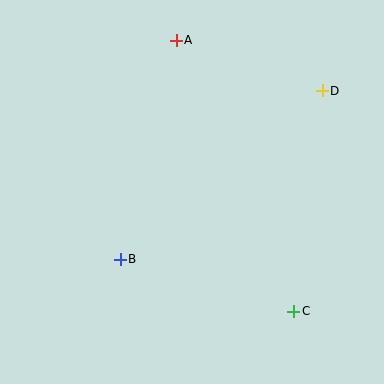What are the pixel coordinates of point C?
Point C is at (294, 311).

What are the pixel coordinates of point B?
Point B is at (120, 259).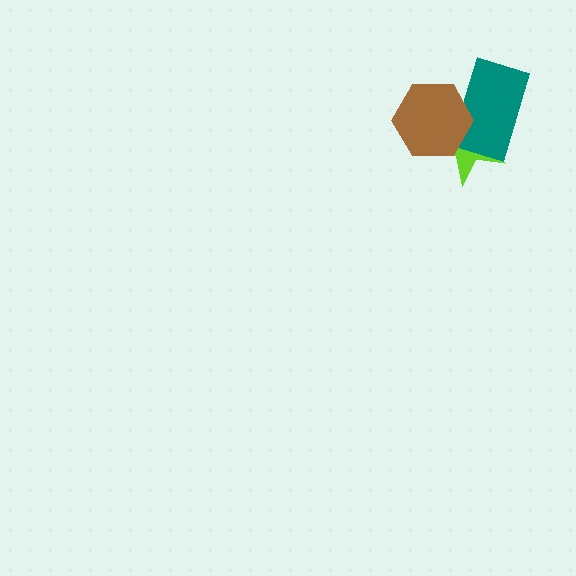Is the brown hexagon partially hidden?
No, no other shape covers it.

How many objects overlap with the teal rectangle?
2 objects overlap with the teal rectangle.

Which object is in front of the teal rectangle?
The brown hexagon is in front of the teal rectangle.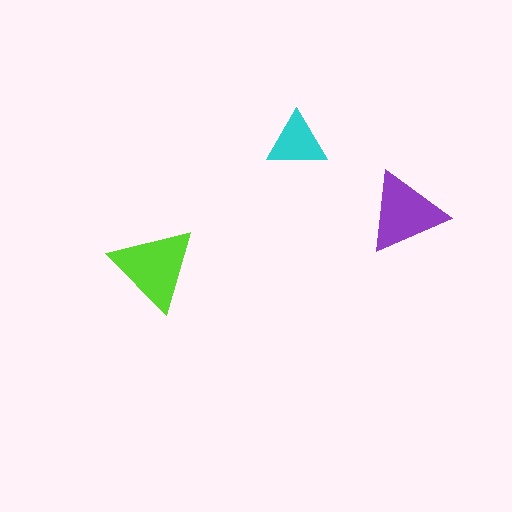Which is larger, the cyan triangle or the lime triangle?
The lime one.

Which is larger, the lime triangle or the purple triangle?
The lime one.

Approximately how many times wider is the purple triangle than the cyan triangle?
About 1.5 times wider.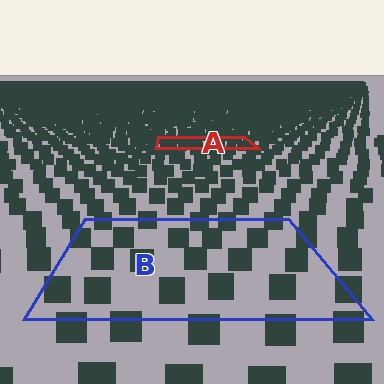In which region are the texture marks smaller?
The texture marks are smaller in region A, because it is farther away.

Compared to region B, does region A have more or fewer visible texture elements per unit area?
Region A has more texture elements per unit area — they are packed more densely because it is farther away.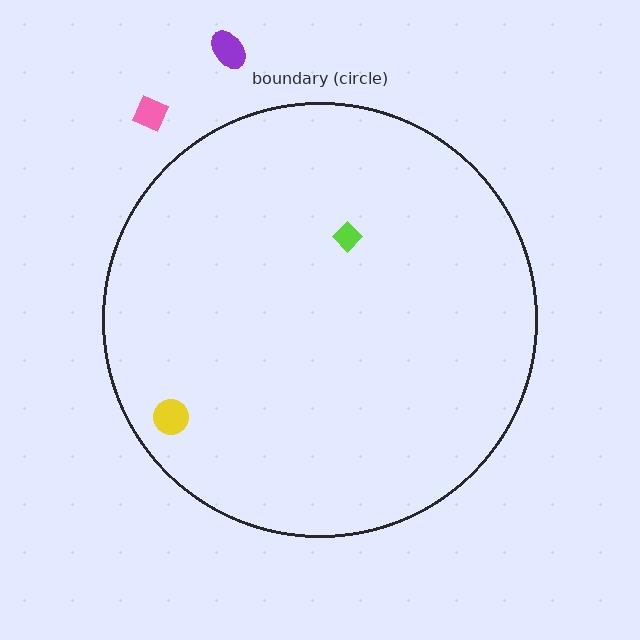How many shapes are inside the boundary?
2 inside, 2 outside.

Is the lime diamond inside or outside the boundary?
Inside.